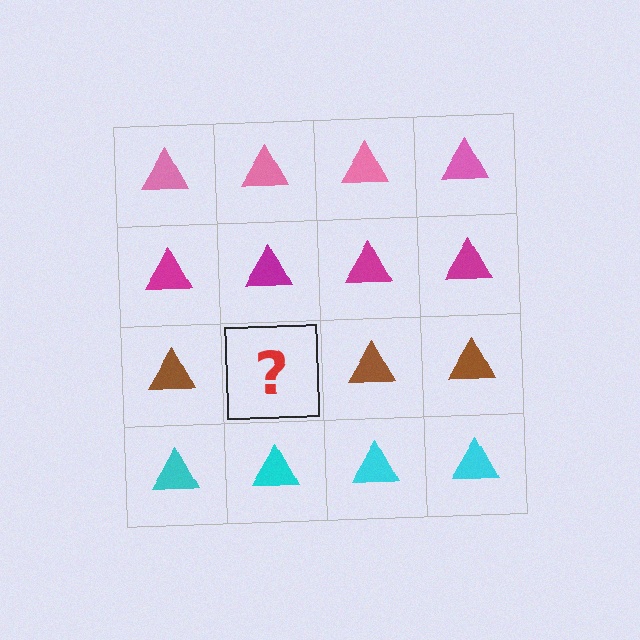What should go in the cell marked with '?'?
The missing cell should contain a brown triangle.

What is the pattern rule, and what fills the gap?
The rule is that each row has a consistent color. The gap should be filled with a brown triangle.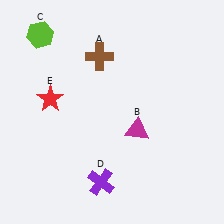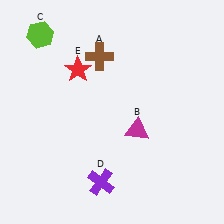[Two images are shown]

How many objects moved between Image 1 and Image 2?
1 object moved between the two images.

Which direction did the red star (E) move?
The red star (E) moved up.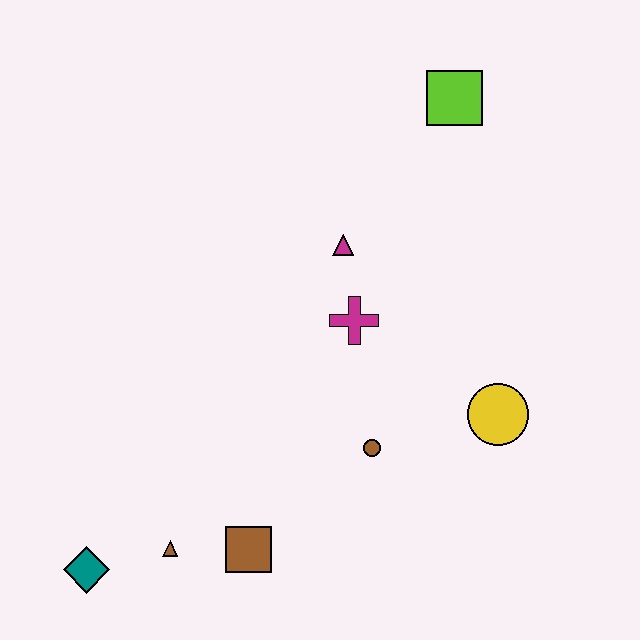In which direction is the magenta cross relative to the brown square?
The magenta cross is above the brown square.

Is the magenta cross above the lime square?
No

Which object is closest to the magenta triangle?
The magenta cross is closest to the magenta triangle.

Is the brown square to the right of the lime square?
No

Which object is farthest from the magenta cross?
The teal diamond is farthest from the magenta cross.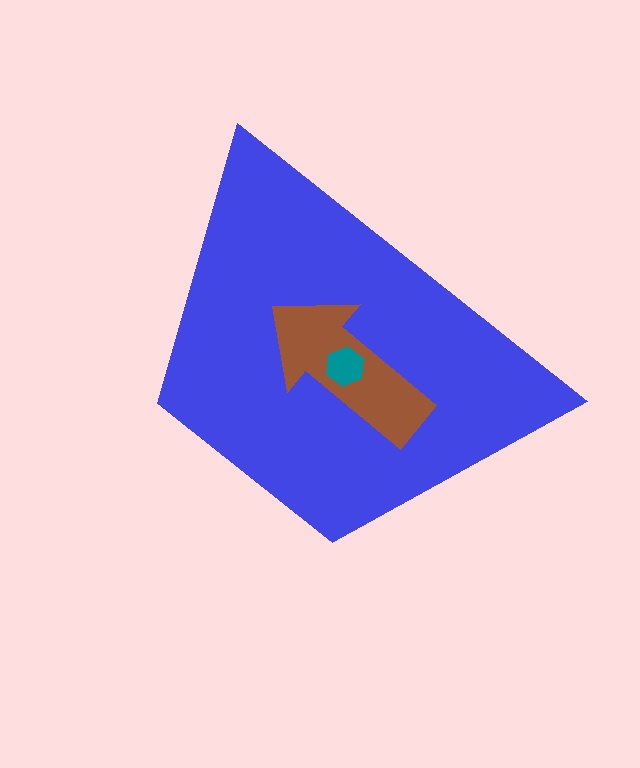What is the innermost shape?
The teal hexagon.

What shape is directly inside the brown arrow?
The teal hexagon.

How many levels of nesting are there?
3.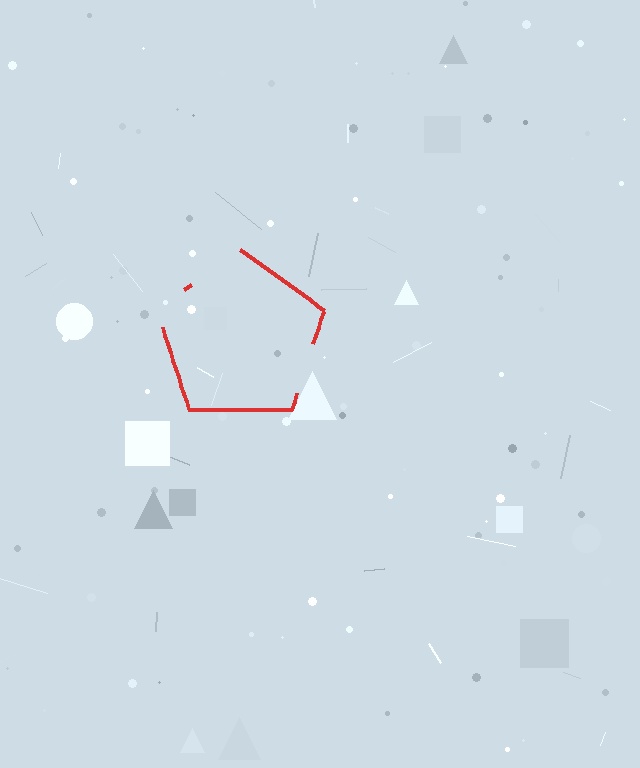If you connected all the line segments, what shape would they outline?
They would outline a pentagon.